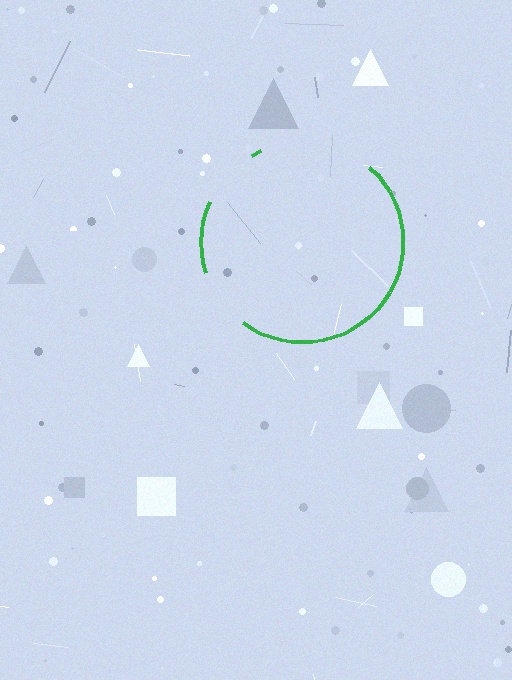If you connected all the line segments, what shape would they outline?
They would outline a circle.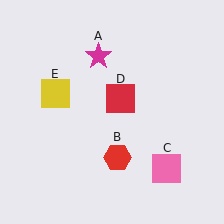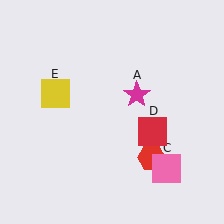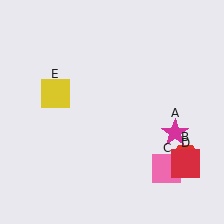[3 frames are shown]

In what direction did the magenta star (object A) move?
The magenta star (object A) moved down and to the right.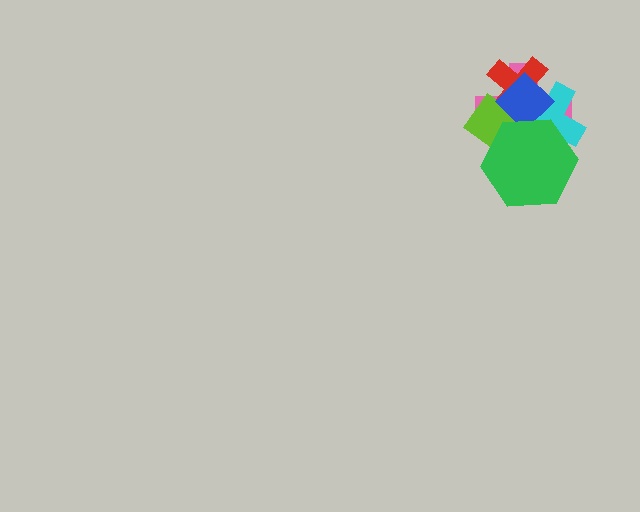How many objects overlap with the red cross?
4 objects overlap with the red cross.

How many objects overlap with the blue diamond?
5 objects overlap with the blue diamond.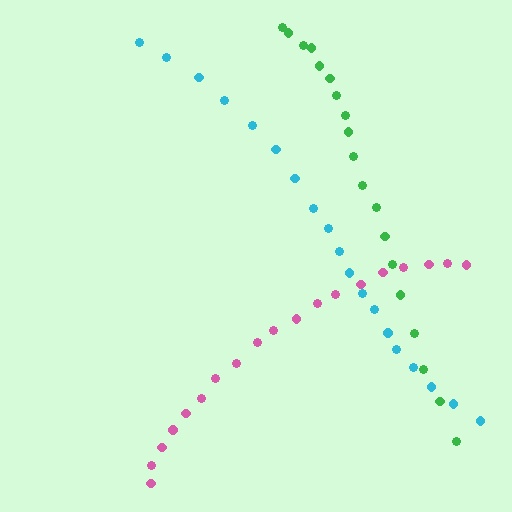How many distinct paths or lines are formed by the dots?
There are 3 distinct paths.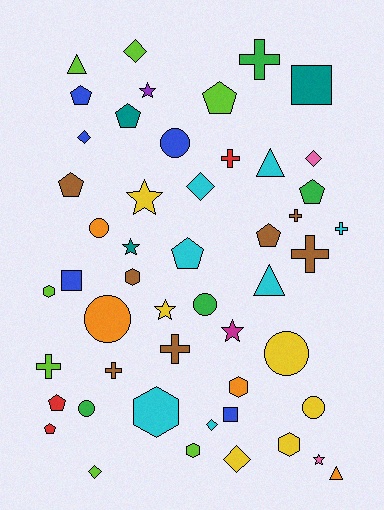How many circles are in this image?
There are 7 circles.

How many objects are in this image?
There are 50 objects.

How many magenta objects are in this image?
There is 1 magenta object.